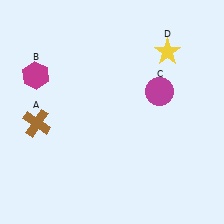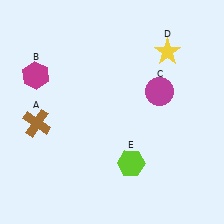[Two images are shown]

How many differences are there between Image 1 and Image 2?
There is 1 difference between the two images.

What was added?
A lime hexagon (E) was added in Image 2.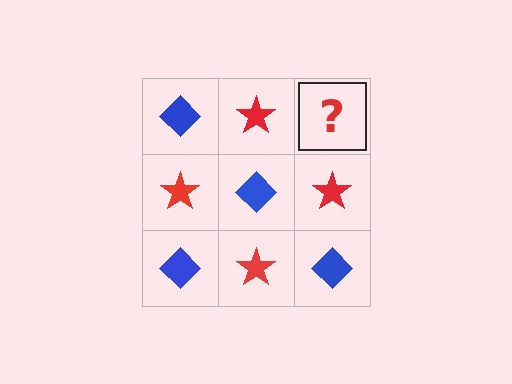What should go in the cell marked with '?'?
The missing cell should contain a blue diamond.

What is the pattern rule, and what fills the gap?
The rule is that it alternates blue diamond and red star in a checkerboard pattern. The gap should be filled with a blue diamond.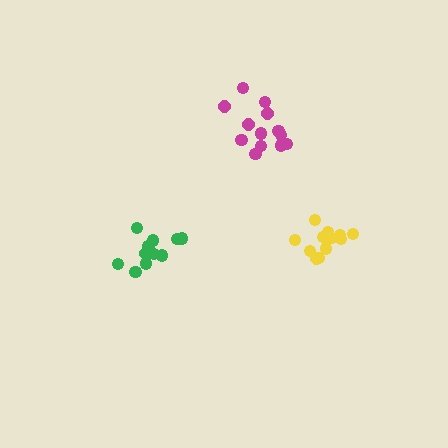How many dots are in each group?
Group 1: 12 dots, Group 2: 11 dots, Group 3: 13 dots (36 total).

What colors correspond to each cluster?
The clusters are colored: yellow, green, magenta.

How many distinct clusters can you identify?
There are 3 distinct clusters.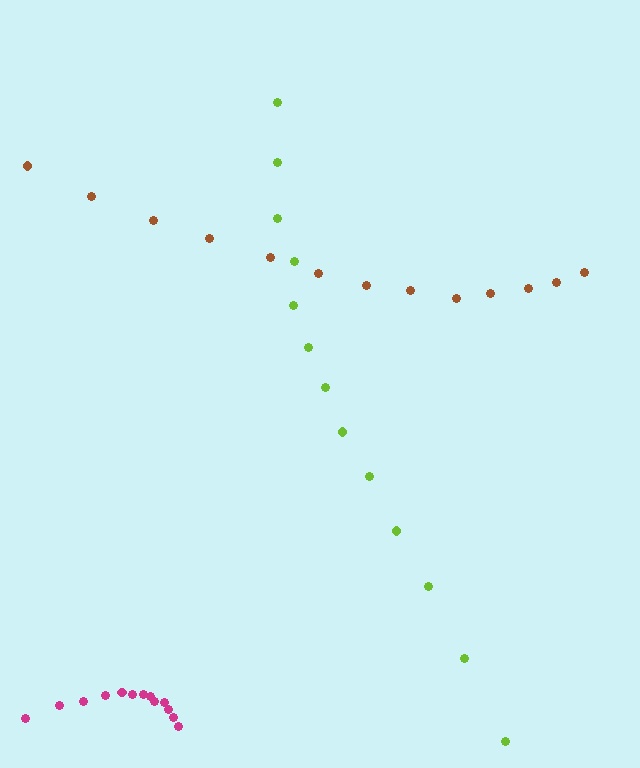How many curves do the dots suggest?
There are 3 distinct paths.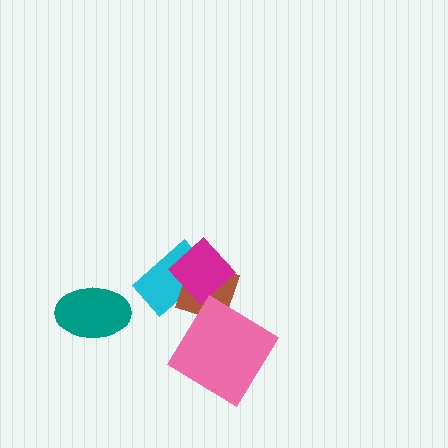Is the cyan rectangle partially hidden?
Yes, it is partially covered by another shape.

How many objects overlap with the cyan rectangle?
2 objects overlap with the cyan rectangle.